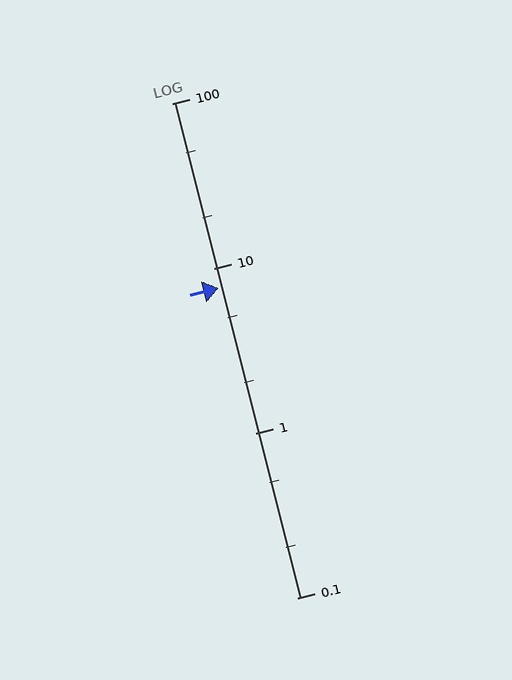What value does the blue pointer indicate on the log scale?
The pointer indicates approximately 7.6.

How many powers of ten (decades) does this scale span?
The scale spans 3 decades, from 0.1 to 100.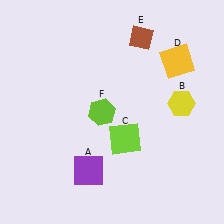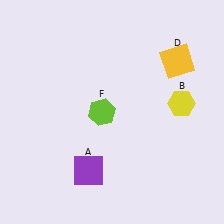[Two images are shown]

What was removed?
The brown diamond (E), the lime square (C) were removed in Image 2.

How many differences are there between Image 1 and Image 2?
There are 2 differences between the two images.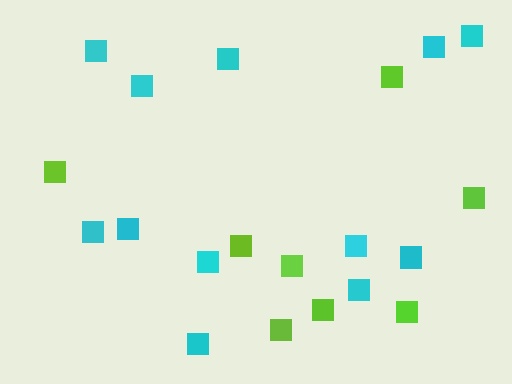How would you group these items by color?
There are 2 groups: one group of cyan squares (12) and one group of lime squares (8).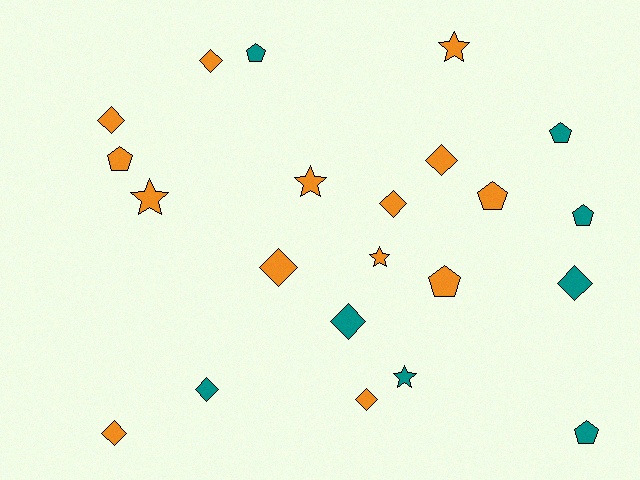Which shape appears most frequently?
Diamond, with 10 objects.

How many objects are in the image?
There are 22 objects.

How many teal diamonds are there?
There are 3 teal diamonds.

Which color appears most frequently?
Orange, with 14 objects.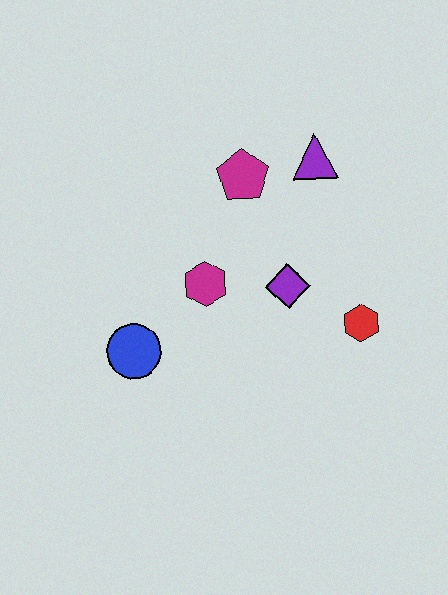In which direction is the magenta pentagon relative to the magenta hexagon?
The magenta pentagon is above the magenta hexagon.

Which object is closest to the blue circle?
The magenta hexagon is closest to the blue circle.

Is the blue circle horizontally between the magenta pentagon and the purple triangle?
No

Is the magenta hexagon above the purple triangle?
No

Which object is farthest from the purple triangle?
The blue circle is farthest from the purple triangle.